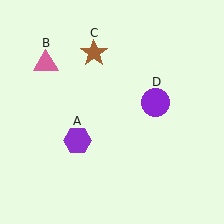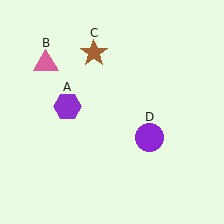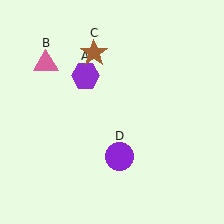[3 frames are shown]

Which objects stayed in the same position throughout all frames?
Pink triangle (object B) and brown star (object C) remained stationary.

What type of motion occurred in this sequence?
The purple hexagon (object A), purple circle (object D) rotated clockwise around the center of the scene.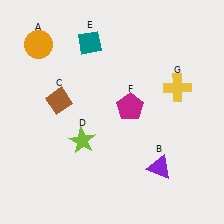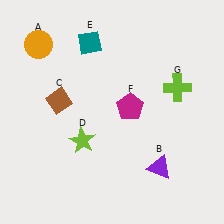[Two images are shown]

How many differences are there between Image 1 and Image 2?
There is 1 difference between the two images.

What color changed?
The cross (G) changed from yellow in Image 1 to lime in Image 2.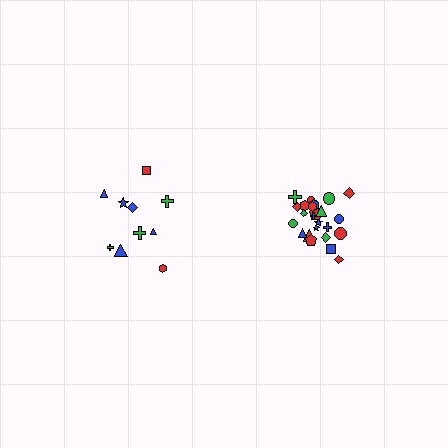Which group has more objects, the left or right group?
The right group.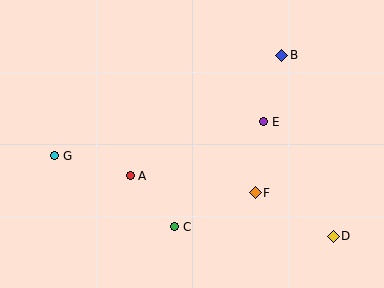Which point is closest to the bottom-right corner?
Point D is closest to the bottom-right corner.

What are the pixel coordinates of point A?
Point A is at (130, 176).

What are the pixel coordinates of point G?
Point G is at (55, 156).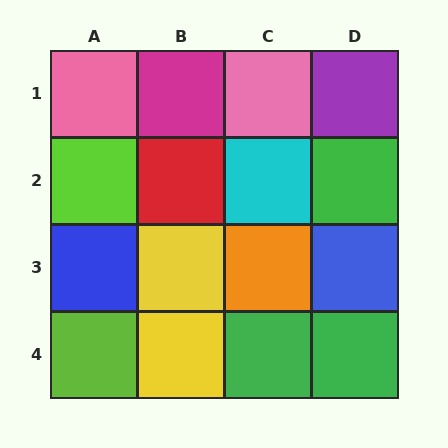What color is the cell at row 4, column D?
Green.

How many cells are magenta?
1 cell is magenta.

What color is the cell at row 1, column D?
Purple.